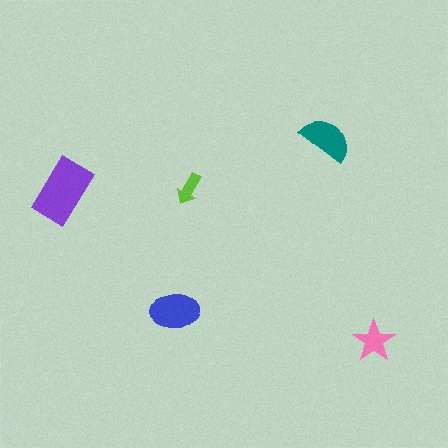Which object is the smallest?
The lime arrow.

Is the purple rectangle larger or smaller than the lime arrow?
Larger.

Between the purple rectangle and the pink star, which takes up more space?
The purple rectangle.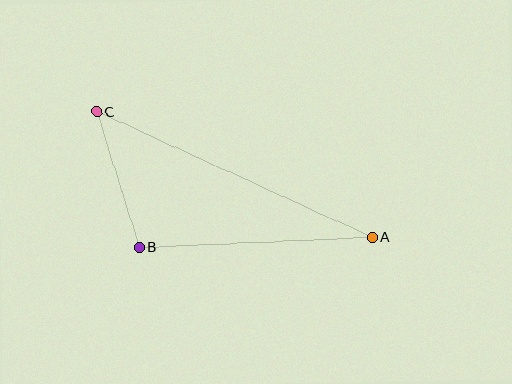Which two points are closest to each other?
Points B and C are closest to each other.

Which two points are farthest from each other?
Points A and C are farthest from each other.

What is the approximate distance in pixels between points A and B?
The distance between A and B is approximately 233 pixels.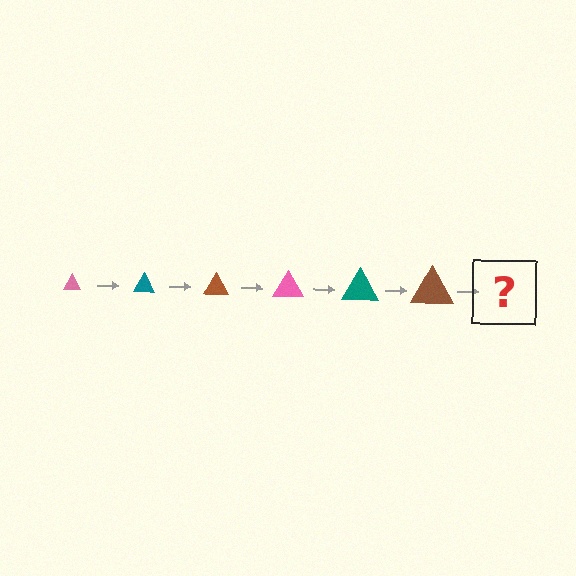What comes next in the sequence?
The next element should be a pink triangle, larger than the previous one.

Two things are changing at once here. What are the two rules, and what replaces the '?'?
The two rules are that the triangle grows larger each step and the color cycles through pink, teal, and brown. The '?' should be a pink triangle, larger than the previous one.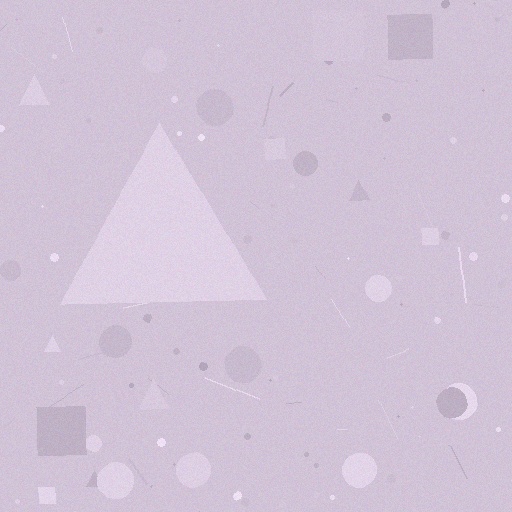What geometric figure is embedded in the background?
A triangle is embedded in the background.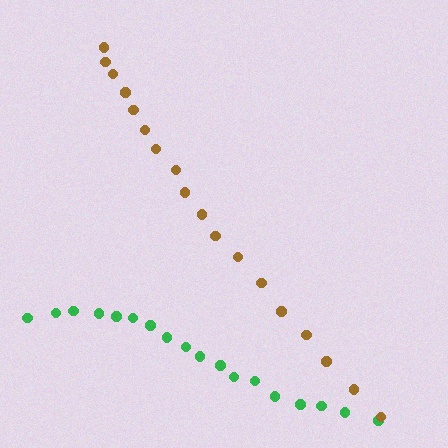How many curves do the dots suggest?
There are 2 distinct paths.